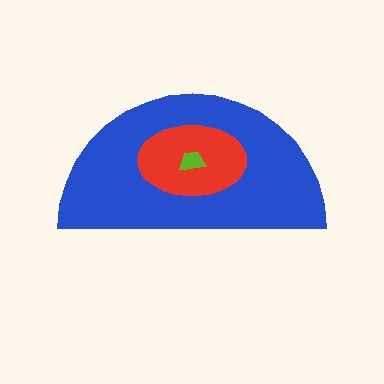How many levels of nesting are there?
3.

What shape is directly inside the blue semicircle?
The red ellipse.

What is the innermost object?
The lime trapezoid.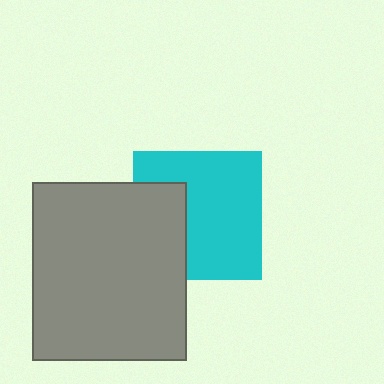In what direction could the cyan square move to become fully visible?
The cyan square could move right. That would shift it out from behind the gray rectangle entirely.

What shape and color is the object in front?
The object in front is a gray rectangle.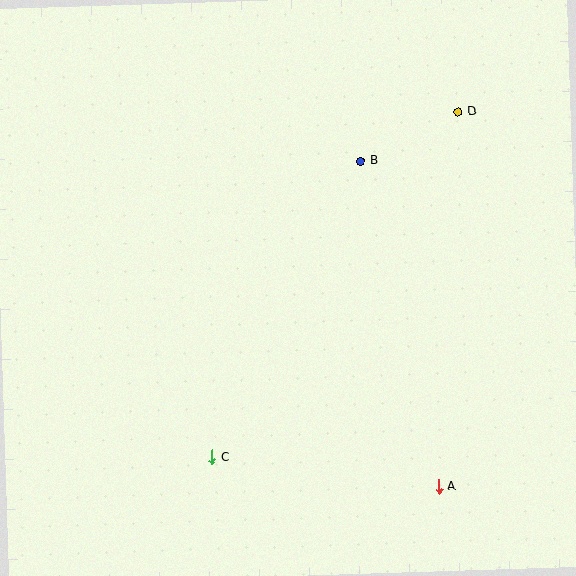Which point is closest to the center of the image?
Point B at (361, 161) is closest to the center.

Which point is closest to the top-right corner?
Point D is closest to the top-right corner.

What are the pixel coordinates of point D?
Point D is at (458, 112).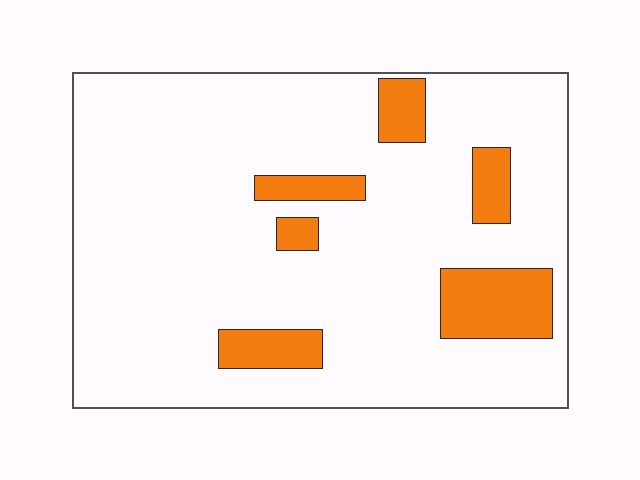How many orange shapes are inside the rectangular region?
6.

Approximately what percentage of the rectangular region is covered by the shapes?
Approximately 15%.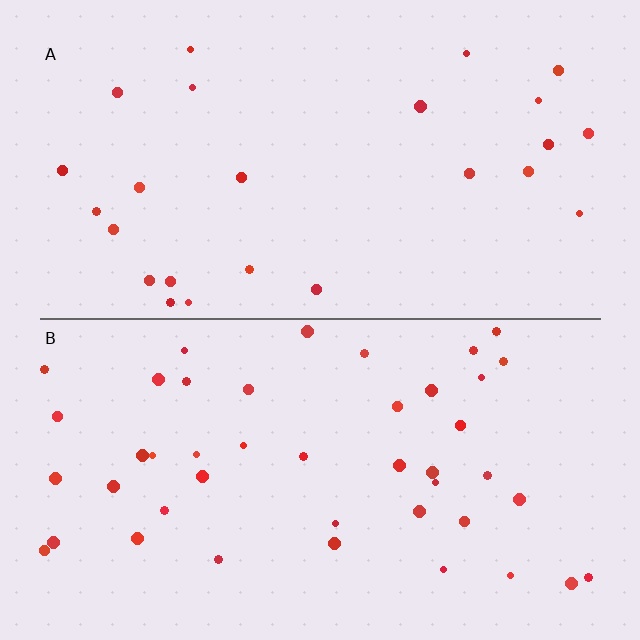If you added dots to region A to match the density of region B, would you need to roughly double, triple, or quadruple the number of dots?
Approximately double.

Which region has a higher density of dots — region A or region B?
B (the bottom).